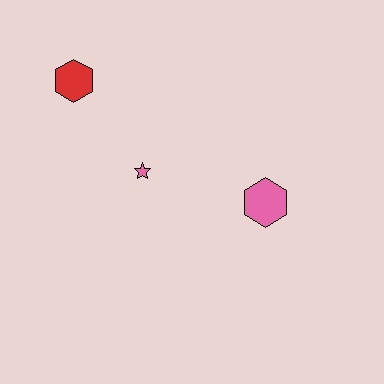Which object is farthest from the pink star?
The pink hexagon is farthest from the pink star.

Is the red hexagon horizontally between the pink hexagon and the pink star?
No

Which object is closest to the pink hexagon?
The pink star is closest to the pink hexagon.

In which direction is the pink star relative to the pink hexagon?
The pink star is to the left of the pink hexagon.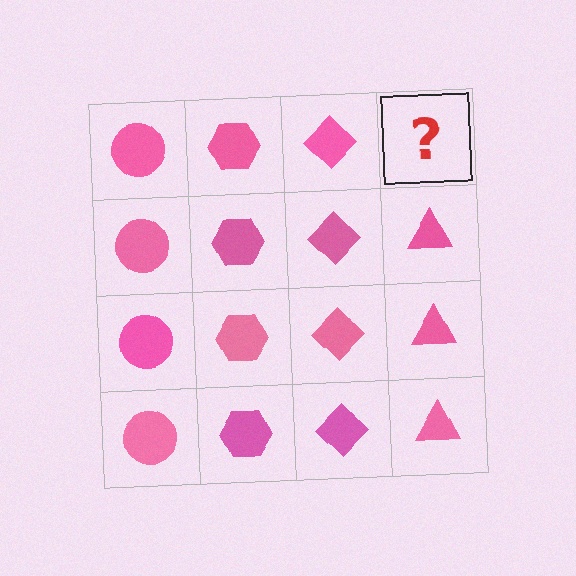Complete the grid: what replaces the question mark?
The question mark should be replaced with a pink triangle.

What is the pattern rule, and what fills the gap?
The rule is that each column has a consistent shape. The gap should be filled with a pink triangle.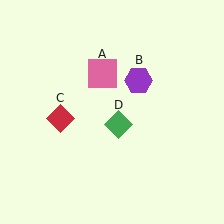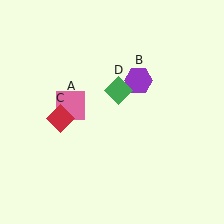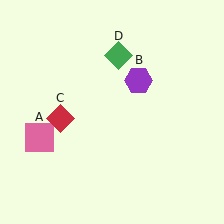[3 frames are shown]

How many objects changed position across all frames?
2 objects changed position: pink square (object A), green diamond (object D).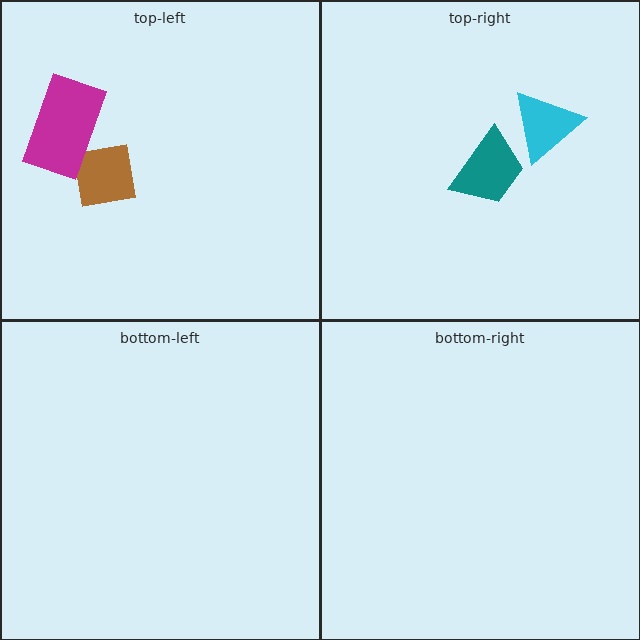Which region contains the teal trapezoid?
The top-right region.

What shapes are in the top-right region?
The cyan triangle, the teal trapezoid.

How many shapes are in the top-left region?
2.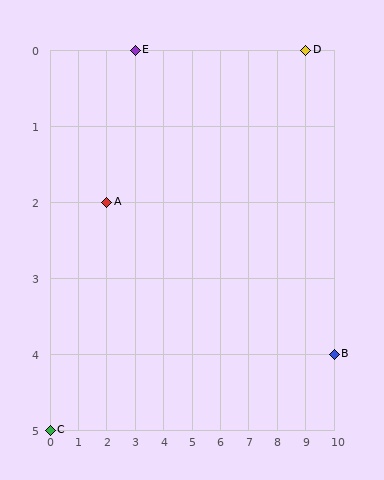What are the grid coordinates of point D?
Point D is at grid coordinates (9, 0).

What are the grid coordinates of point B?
Point B is at grid coordinates (10, 4).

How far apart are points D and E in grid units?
Points D and E are 6 columns apart.